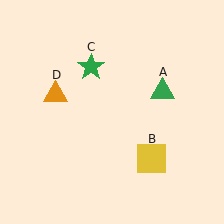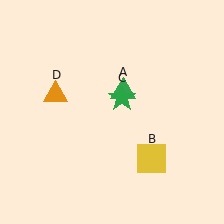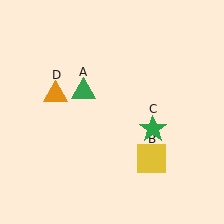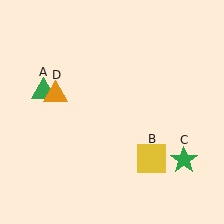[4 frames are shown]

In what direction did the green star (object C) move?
The green star (object C) moved down and to the right.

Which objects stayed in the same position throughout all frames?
Yellow square (object B) and orange triangle (object D) remained stationary.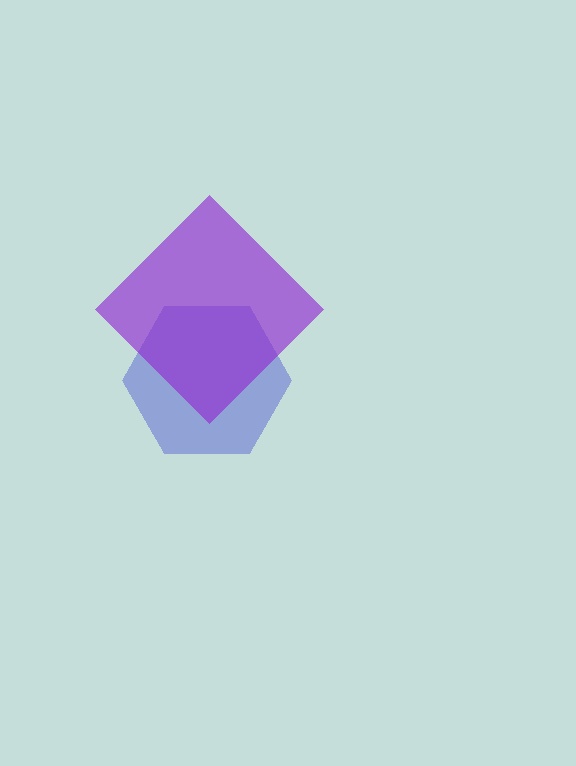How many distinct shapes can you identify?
There are 2 distinct shapes: a blue hexagon, a purple diamond.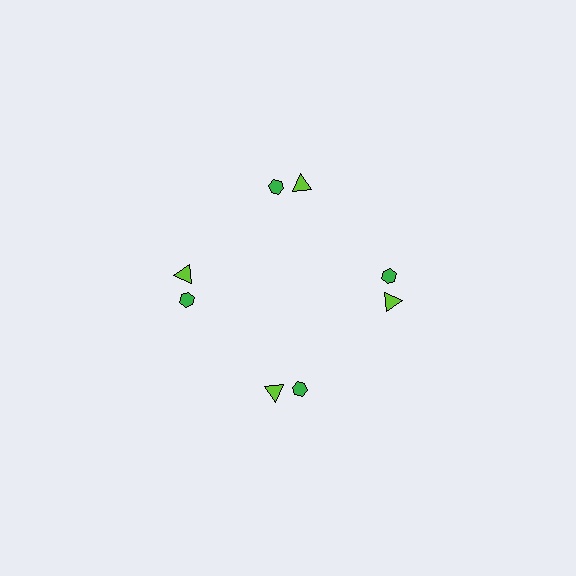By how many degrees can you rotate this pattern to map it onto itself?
The pattern maps onto itself every 90 degrees of rotation.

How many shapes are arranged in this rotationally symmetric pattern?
There are 8 shapes, arranged in 4 groups of 2.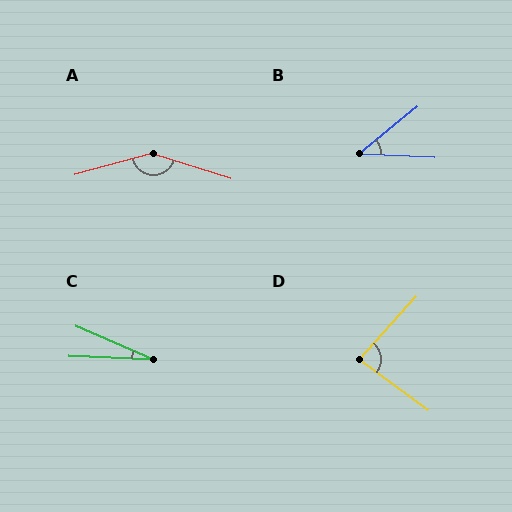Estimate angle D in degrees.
Approximately 84 degrees.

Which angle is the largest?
A, at approximately 147 degrees.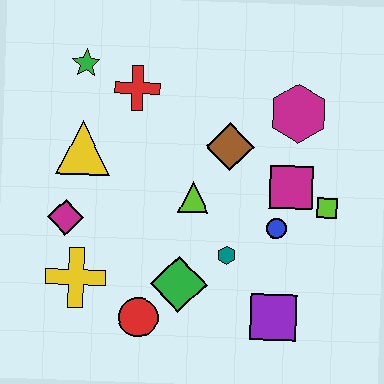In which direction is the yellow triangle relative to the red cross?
The yellow triangle is below the red cross.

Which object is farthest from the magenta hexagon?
The yellow cross is farthest from the magenta hexagon.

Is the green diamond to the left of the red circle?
No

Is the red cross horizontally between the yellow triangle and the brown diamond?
Yes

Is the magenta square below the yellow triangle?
Yes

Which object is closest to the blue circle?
The magenta square is closest to the blue circle.